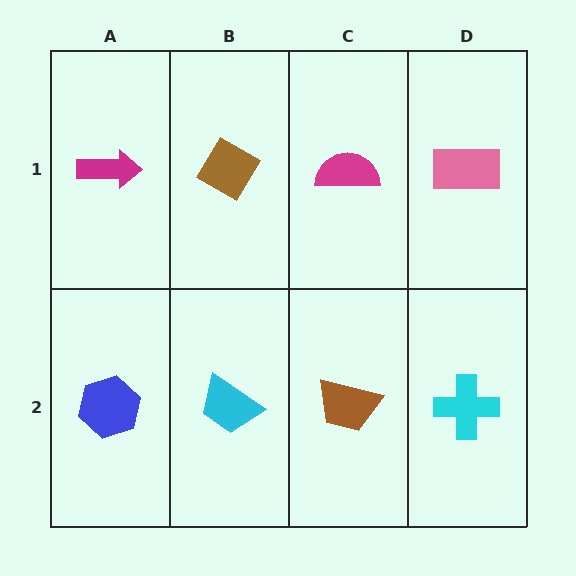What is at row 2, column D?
A cyan cross.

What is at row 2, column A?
A blue hexagon.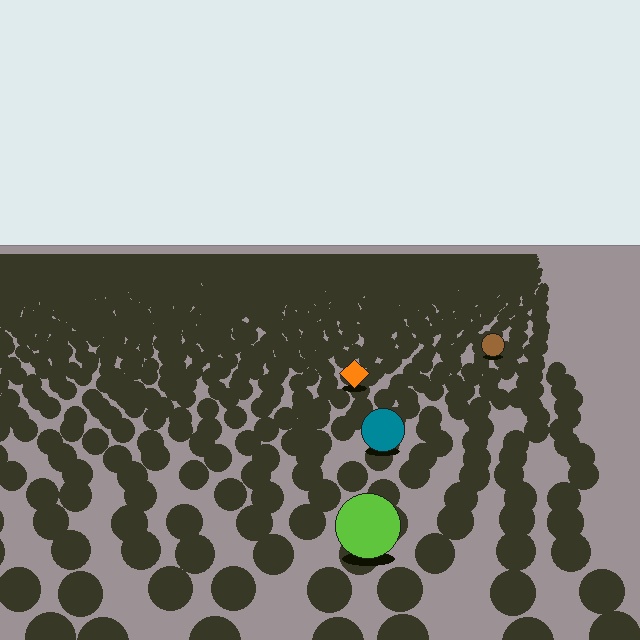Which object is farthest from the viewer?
The brown circle is farthest from the viewer. It appears smaller and the ground texture around it is denser.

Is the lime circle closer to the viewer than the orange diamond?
Yes. The lime circle is closer — you can tell from the texture gradient: the ground texture is coarser near it.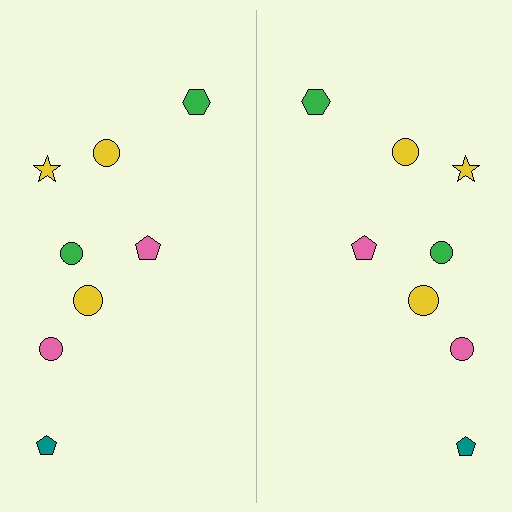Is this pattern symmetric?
Yes, this pattern has bilateral (reflection) symmetry.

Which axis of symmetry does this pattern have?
The pattern has a vertical axis of symmetry running through the center of the image.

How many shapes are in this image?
There are 16 shapes in this image.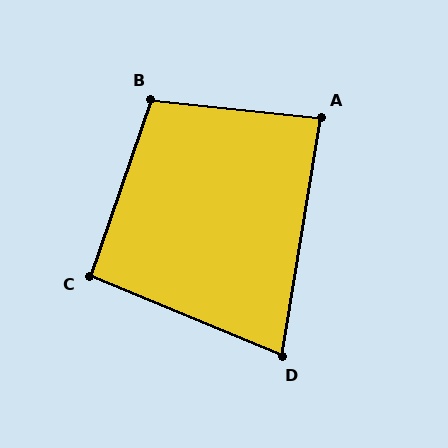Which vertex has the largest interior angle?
B, at approximately 103 degrees.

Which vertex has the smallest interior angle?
D, at approximately 77 degrees.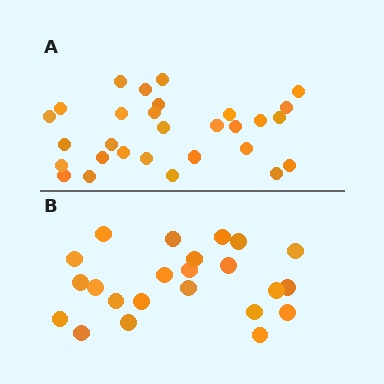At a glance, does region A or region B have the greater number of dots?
Region A (the top region) has more dots.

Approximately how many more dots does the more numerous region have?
Region A has about 6 more dots than region B.